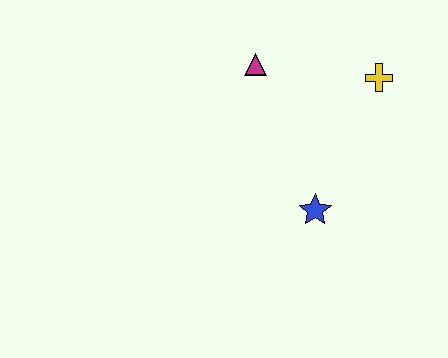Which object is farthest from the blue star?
The magenta triangle is farthest from the blue star.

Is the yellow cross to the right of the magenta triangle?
Yes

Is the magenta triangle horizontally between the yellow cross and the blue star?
No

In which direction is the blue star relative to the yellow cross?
The blue star is below the yellow cross.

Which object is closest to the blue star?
The yellow cross is closest to the blue star.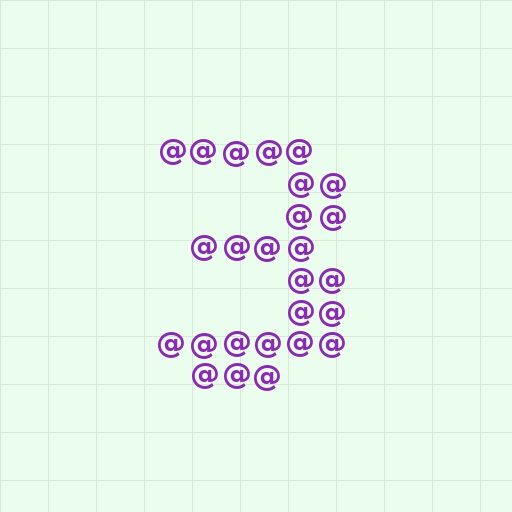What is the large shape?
The large shape is the digit 3.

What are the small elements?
The small elements are at signs.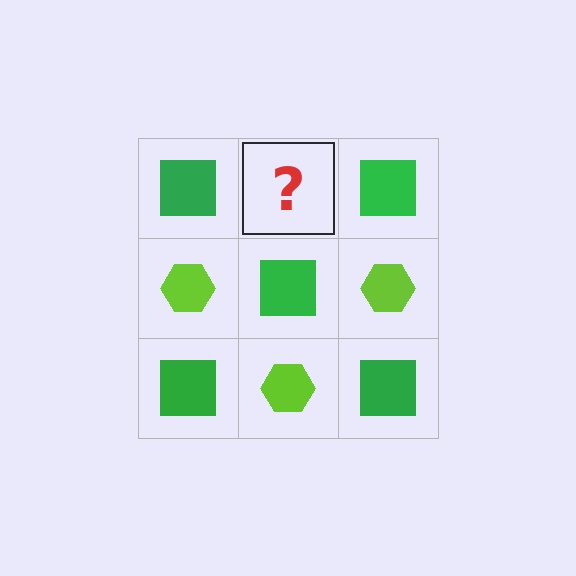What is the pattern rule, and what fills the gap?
The rule is that it alternates green square and lime hexagon in a checkerboard pattern. The gap should be filled with a lime hexagon.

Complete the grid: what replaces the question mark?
The question mark should be replaced with a lime hexagon.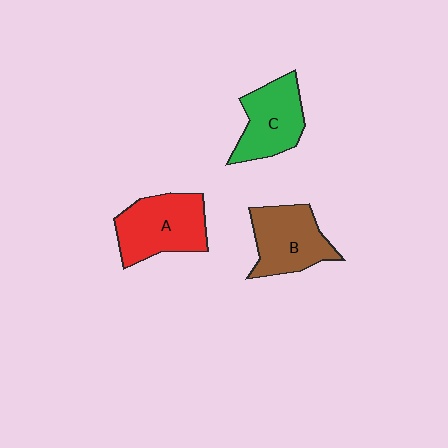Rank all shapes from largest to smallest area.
From largest to smallest: A (red), B (brown), C (green).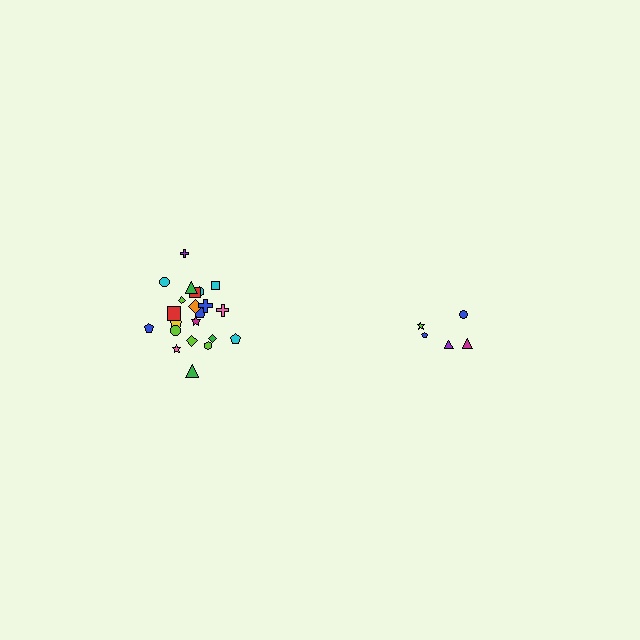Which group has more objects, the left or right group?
The left group.